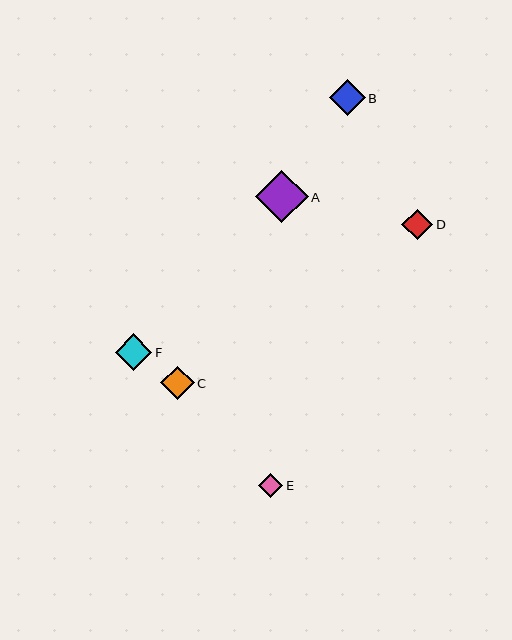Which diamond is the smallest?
Diamond E is the smallest with a size of approximately 24 pixels.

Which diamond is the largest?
Diamond A is the largest with a size of approximately 53 pixels.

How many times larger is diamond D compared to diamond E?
Diamond D is approximately 1.3 times the size of diamond E.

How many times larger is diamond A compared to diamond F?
Diamond A is approximately 1.4 times the size of diamond F.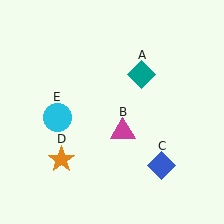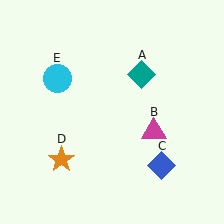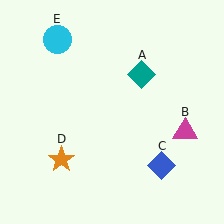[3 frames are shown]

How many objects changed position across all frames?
2 objects changed position: magenta triangle (object B), cyan circle (object E).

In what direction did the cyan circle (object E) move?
The cyan circle (object E) moved up.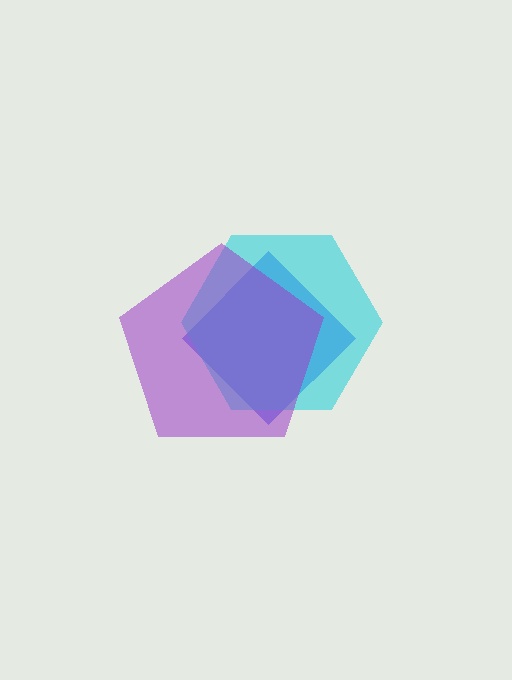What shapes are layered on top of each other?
The layered shapes are: a blue diamond, a cyan hexagon, a purple pentagon.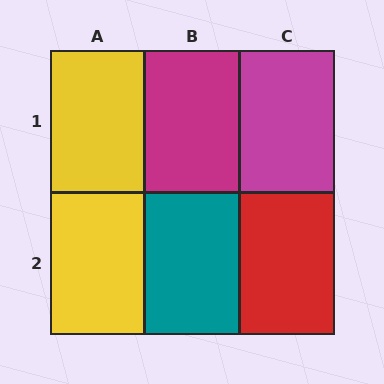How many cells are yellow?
2 cells are yellow.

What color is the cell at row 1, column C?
Magenta.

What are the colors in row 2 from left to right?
Yellow, teal, red.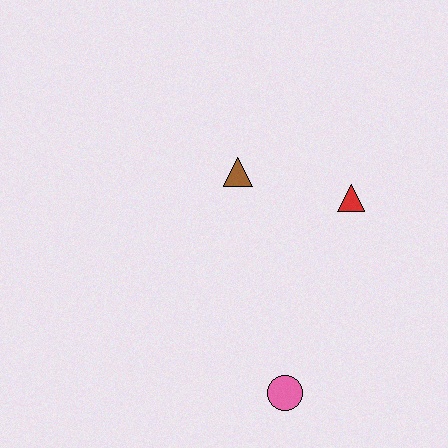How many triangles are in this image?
There are 2 triangles.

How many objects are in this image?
There are 3 objects.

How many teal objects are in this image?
There are no teal objects.